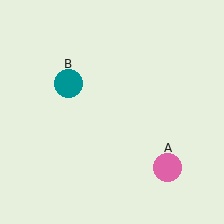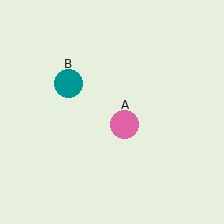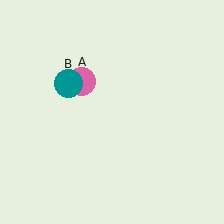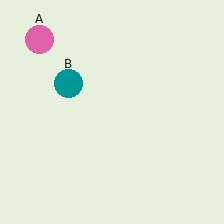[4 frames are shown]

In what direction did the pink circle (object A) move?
The pink circle (object A) moved up and to the left.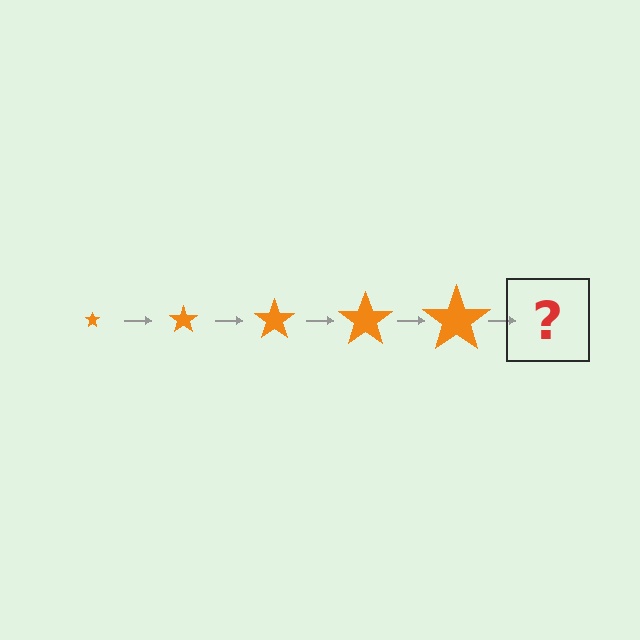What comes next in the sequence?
The next element should be an orange star, larger than the previous one.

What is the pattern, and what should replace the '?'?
The pattern is that the star gets progressively larger each step. The '?' should be an orange star, larger than the previous one.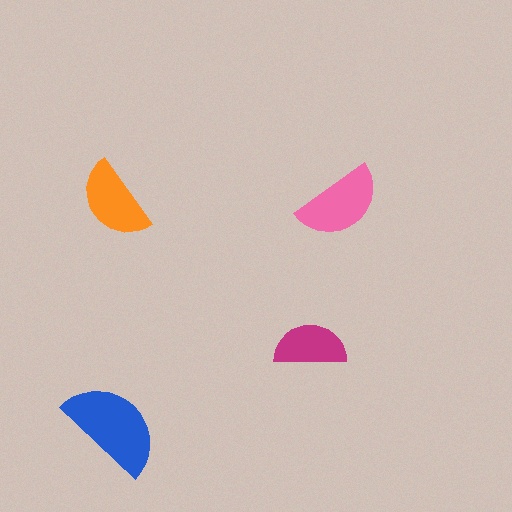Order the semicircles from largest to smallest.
the blue one, the pink one, the orange one, the magenta one.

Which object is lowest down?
The blue semicircle is bottommost.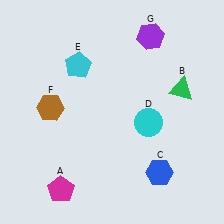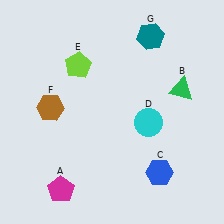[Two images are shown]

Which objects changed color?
E changed from cyan to lime. G changed from purple to teal.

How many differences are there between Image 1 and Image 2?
There are 2 differences between the two images.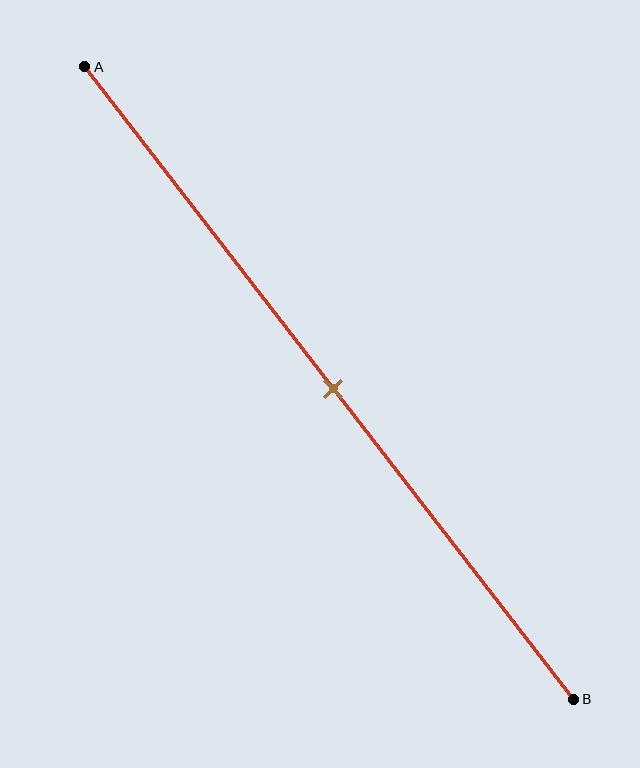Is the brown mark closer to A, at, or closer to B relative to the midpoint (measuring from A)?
The brown mark is approximately at the midpoint of segment AB.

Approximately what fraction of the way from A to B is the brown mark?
The brown mark is approximately 50% of the way from A to B.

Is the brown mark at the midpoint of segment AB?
Yes, the mark is approximately at the midpoint.